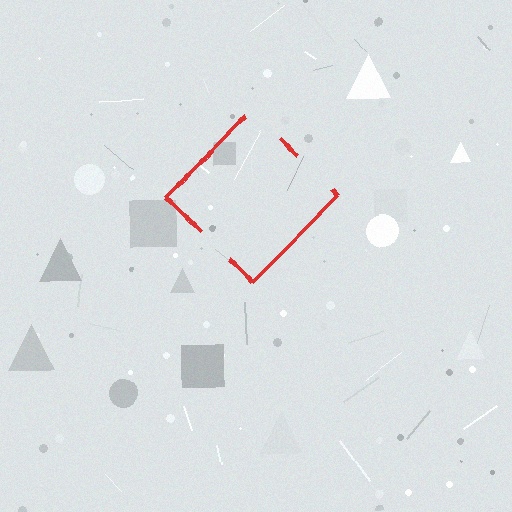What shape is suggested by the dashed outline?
The dashed outline suggests a diamond.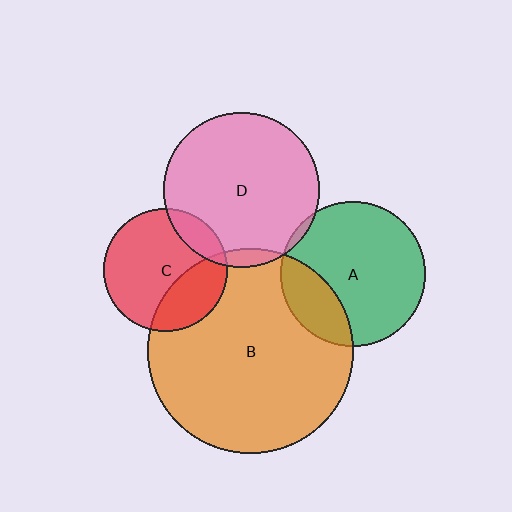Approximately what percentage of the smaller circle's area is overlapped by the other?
Approximately 5%.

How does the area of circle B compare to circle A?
Approximately 2.0 times.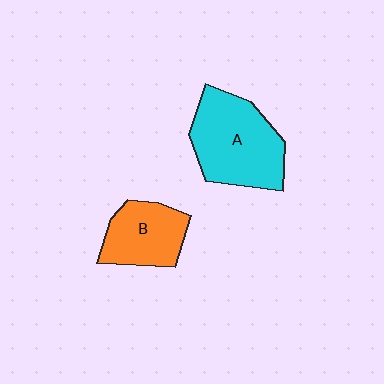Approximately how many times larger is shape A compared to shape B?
Approximately 1.5 times.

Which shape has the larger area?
Shape A (cyan).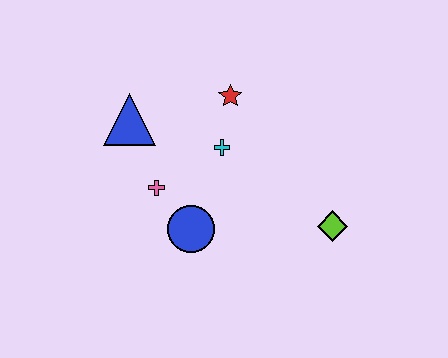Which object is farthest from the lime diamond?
The blue triangle is farthest from the lime diamond.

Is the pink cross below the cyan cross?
Yes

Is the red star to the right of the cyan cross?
Yes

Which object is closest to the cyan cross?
The red star is closest to the cyan cross.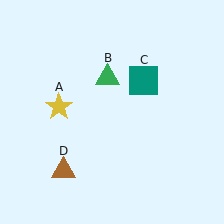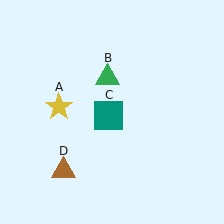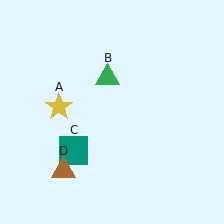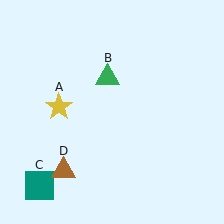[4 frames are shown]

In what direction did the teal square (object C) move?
The teal square (object C) moved down and to the left.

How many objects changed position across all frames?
1 object changed position: teal square (object C).